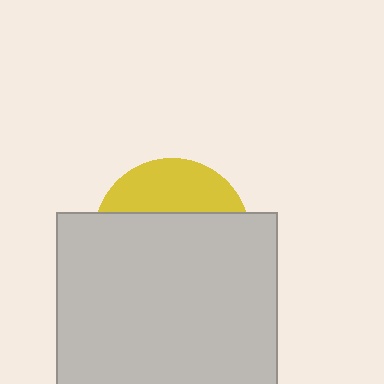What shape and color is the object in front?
The object in front is a light gray rectangle.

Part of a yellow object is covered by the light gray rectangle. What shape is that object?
It is a circle.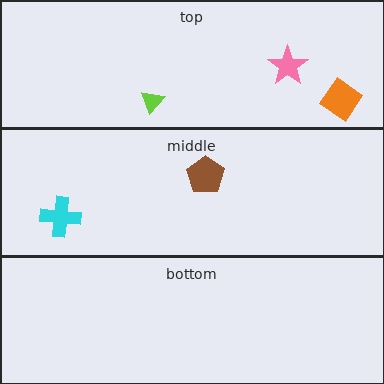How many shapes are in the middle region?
2.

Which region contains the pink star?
The top region.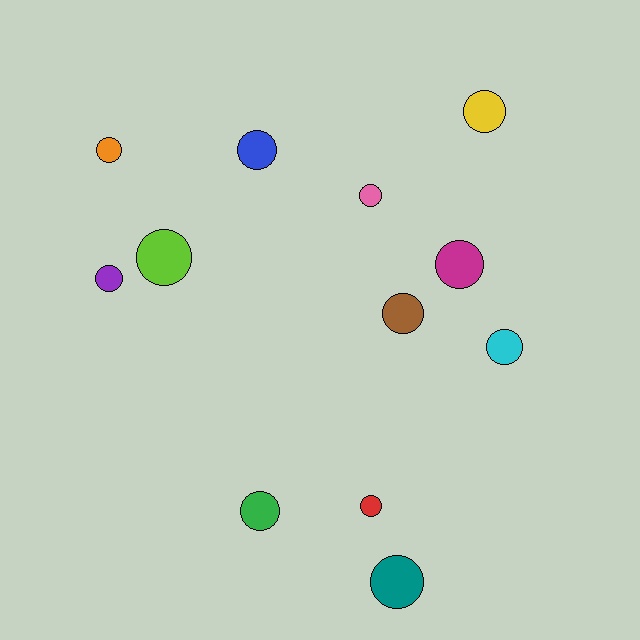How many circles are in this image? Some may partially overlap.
There are 12 circles.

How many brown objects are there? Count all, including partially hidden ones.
There is 1 brown object.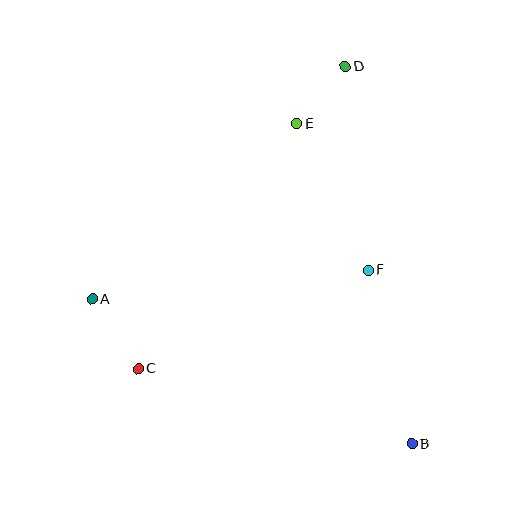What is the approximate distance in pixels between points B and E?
The distance between B and E is approximately 340 pixels.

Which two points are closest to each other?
Points D and E are closest to each other.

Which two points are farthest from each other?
Points B and D are farthest from each other.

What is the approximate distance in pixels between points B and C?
The distance between B and C is approximately 284 pixels.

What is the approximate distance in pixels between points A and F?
The distance between A and F is approximately 278 pixels.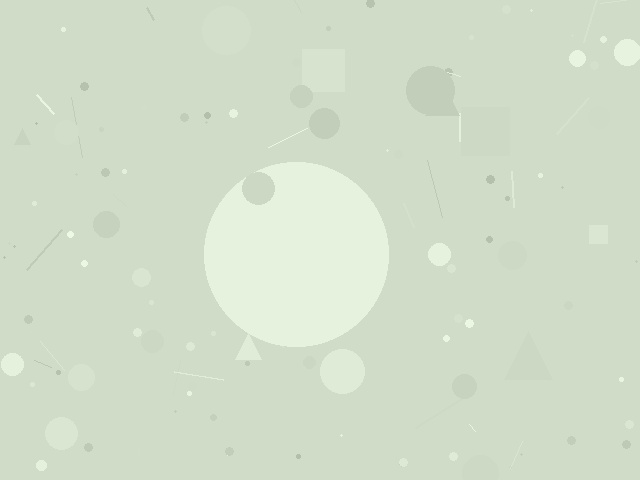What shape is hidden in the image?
A circle is hidden in the image.